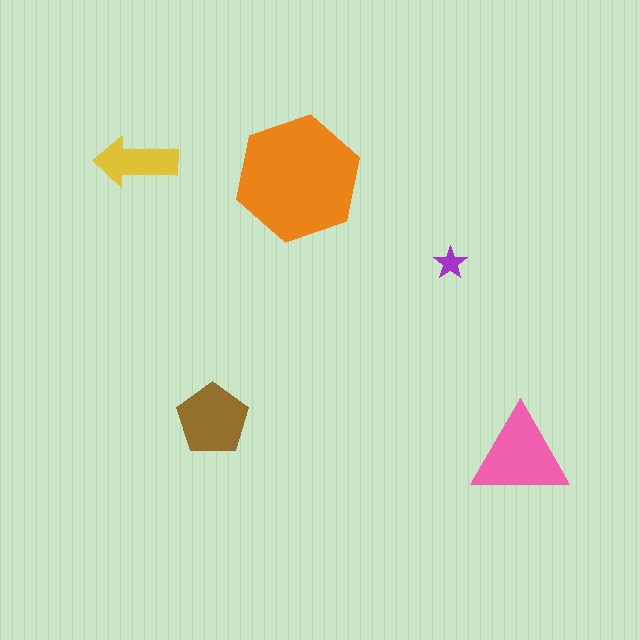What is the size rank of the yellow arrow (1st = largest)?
4th.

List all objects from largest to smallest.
The orange hexagon, the pink triangle, the brown pentagon, the yellow arrow, the purple star.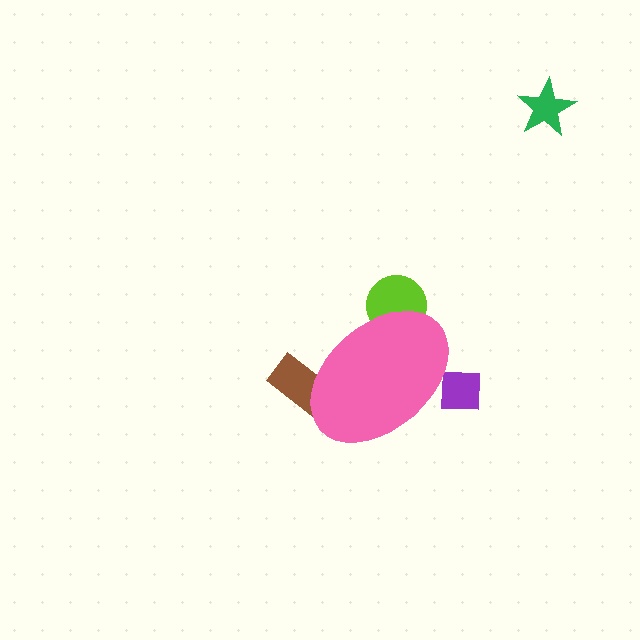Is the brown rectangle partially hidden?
Yes, the brown rectangle is partially hidden behind the pink ellipse.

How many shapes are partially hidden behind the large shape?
3 shapes are partially hidden.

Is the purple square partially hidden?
Yes, the purple square is partially hidden behind the pink ellipse.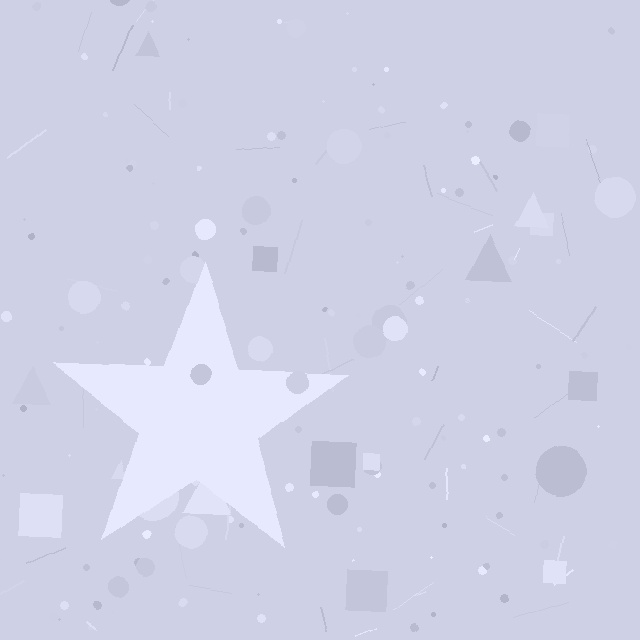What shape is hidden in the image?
A star is hidden in the image.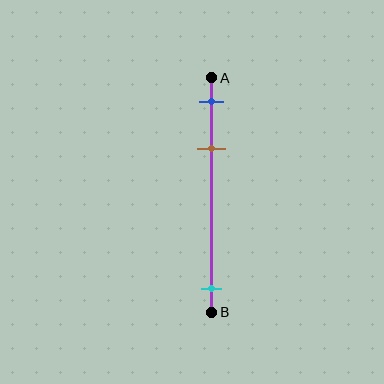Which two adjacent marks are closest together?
The blue and brown marks are the closest adjacent pair.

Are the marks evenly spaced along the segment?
No, the marks are not evenly spaced.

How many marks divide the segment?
There are 3 marks dividing the segment.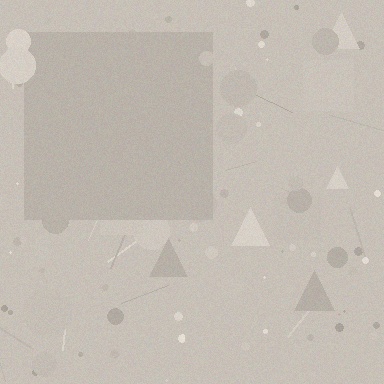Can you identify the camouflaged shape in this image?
The camouflaged shape is a square.